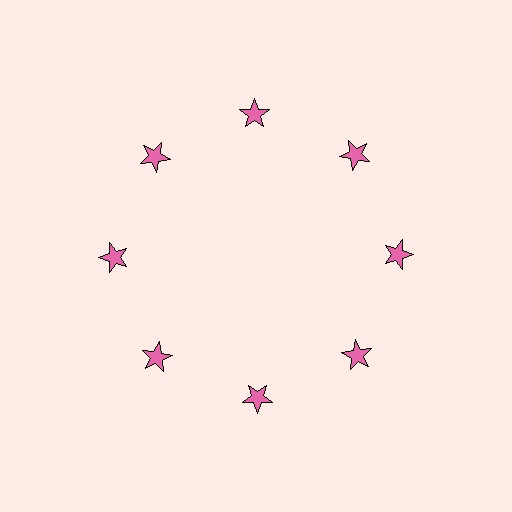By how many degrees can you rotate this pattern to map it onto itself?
The pattern maps onto itself every 45 degrees of rotation.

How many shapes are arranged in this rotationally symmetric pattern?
There are 8 shapes, arranged in 8 groups of 1.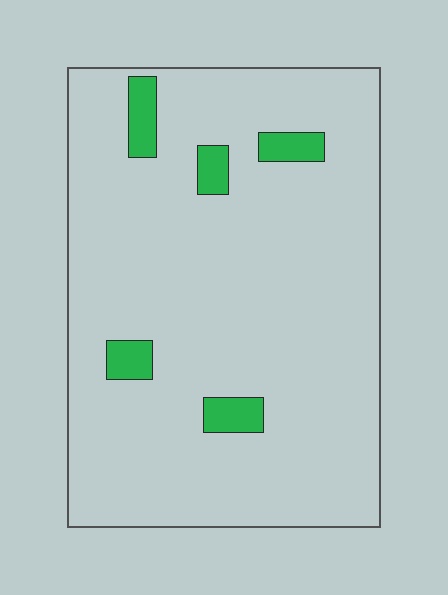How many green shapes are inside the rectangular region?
5.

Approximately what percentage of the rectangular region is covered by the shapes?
Approximately 5%.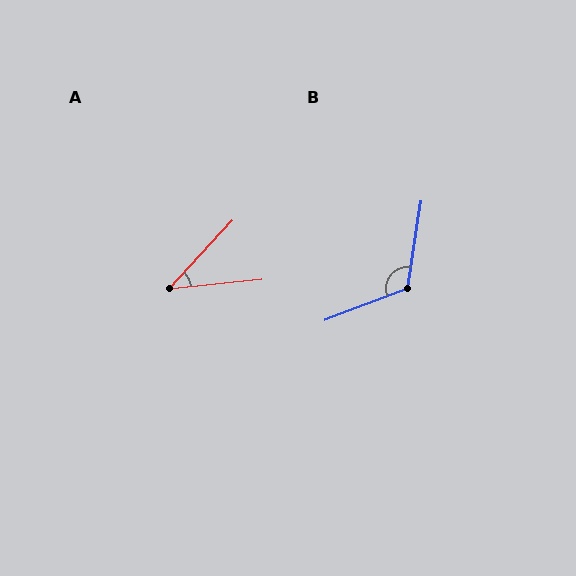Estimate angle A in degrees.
Approximately 41 degrees.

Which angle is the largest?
B, at approximately 120 degrees.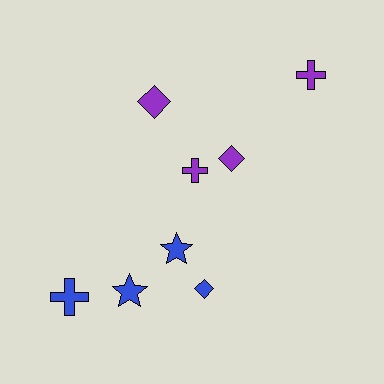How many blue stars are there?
There are 2 blue stars.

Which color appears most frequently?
Blue, with 4 objects.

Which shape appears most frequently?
Diamond, with 3 objects.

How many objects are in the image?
There are 8 objects.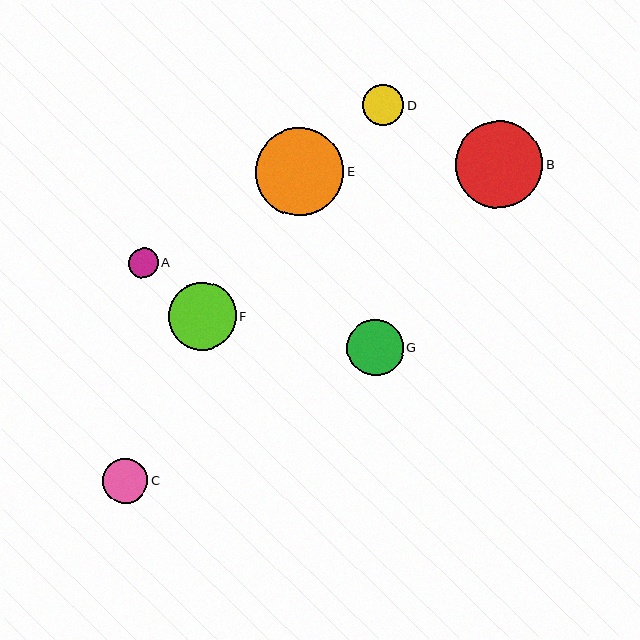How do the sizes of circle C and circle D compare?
Circle C and circle D are approximately the same size.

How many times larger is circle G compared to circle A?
Circle G is approximately 1.9 times the size of circle A.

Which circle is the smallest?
Circle A is the smallest with a size of approximately 30 pixels.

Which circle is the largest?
Circle E is the largest with a size of approximately 88 pixels.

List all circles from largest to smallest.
From largest to smallest: E, B, F, G, C, D, A.